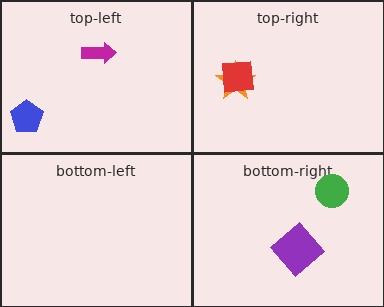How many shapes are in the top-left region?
2.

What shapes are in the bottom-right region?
The green circle, the purple diamond.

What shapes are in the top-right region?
The orange star, the red square.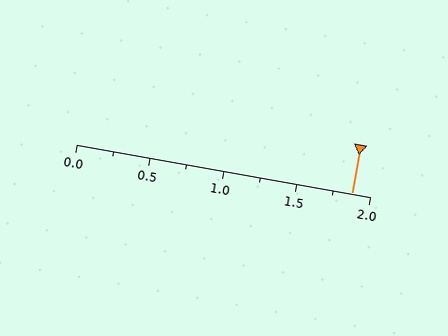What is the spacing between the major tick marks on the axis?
The major ticks are spaced 0.5 apart.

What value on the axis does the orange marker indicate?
The marker indicates approximately 1.88.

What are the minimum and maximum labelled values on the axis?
The axis runs from 0.0 to 2.0.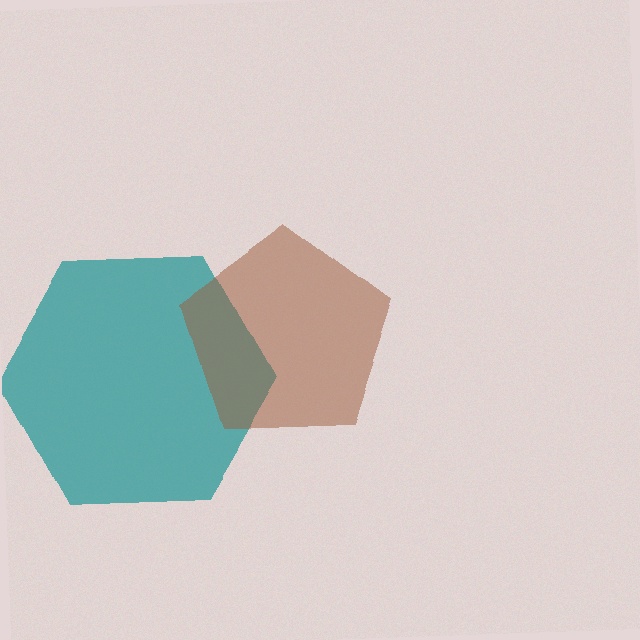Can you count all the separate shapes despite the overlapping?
Yes, there are 2 separate shapes.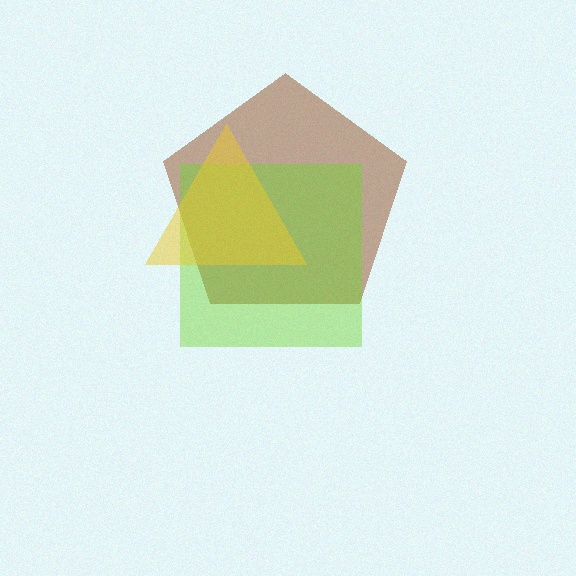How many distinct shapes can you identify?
There are 3 distinct shapes: a brown pentagon, a lime square, a yellow triangle.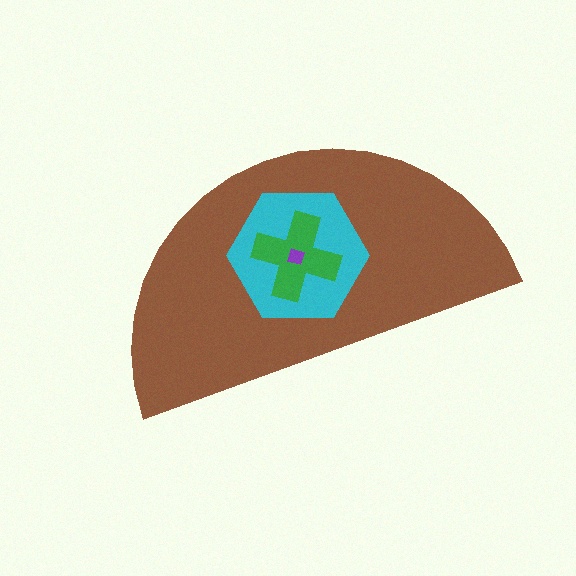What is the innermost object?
The purple square.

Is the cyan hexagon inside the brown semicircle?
Yes.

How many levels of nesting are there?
4.